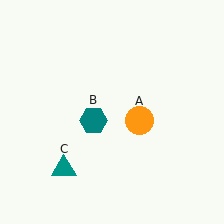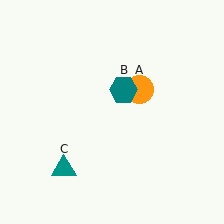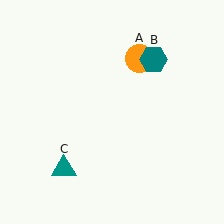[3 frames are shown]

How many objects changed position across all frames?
2 objects changed position: orange circle (object A), teal hexagon (object B).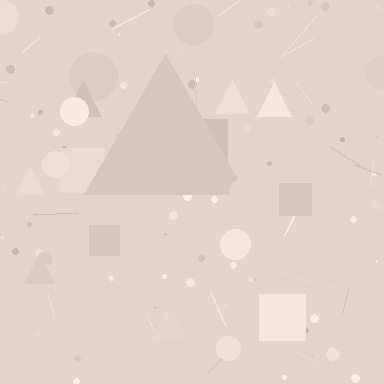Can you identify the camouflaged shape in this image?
The camouflaged shape is a triangle.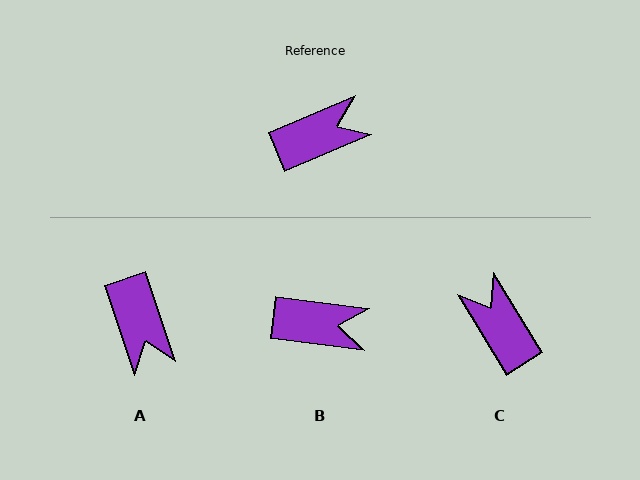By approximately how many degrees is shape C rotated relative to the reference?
Approximately 99 degrees counter-clockwise.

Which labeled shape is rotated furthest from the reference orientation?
C, about 99 degrees away.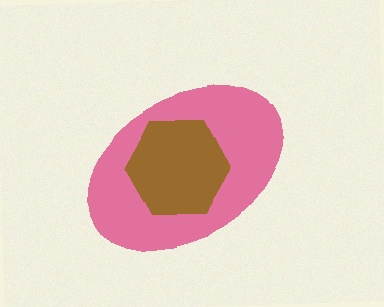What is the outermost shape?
The pink ellipse.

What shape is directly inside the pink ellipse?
The brown hexagon.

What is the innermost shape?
The brown hexagon.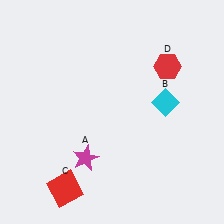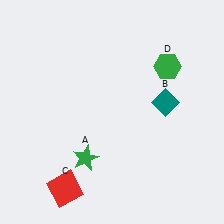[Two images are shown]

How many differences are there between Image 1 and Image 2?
There are 3 differences between the two images.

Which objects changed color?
A changed from magenta to green. B changed from cyan to teal. D changed from red to green.